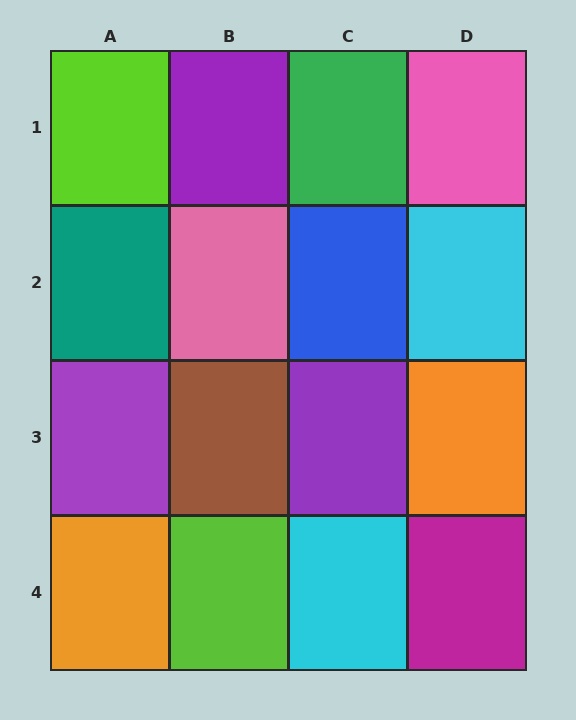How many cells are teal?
1 cell is teal.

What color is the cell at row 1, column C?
Green.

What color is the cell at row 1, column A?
Lime.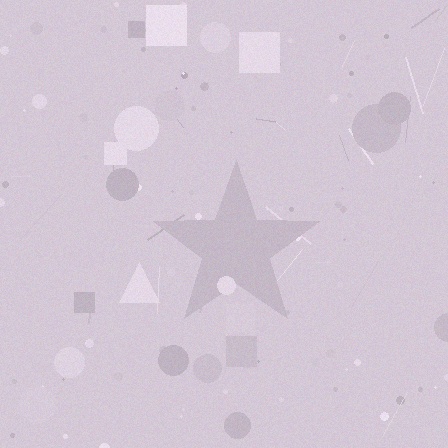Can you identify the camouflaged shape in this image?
The camouflaged shape is a star.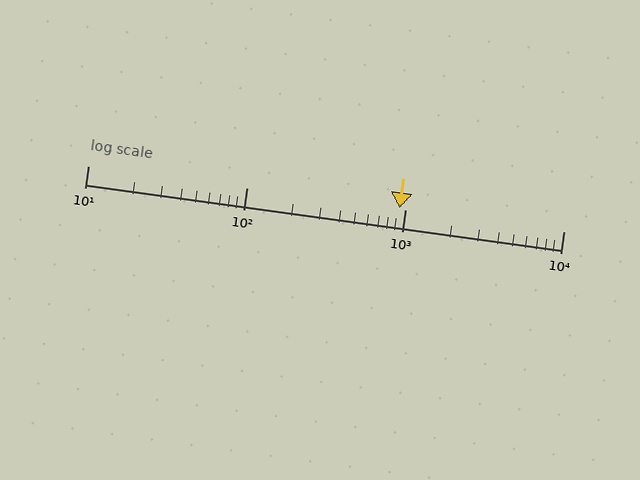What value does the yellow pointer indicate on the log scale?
The pointer indicates approximately 920.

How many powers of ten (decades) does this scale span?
The scale spans 3 decades, from 10 to 10000.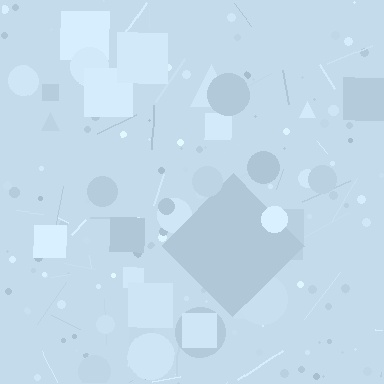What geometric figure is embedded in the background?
A diamond is embedded in the background.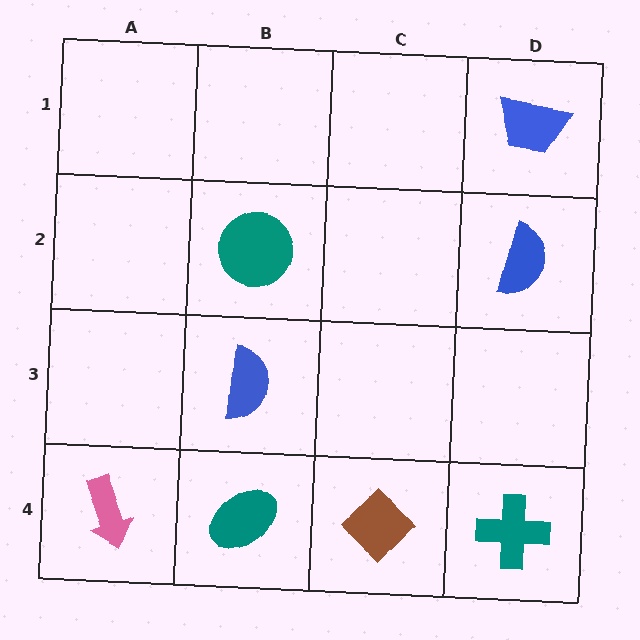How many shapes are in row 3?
1 shape.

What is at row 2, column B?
A teal circle.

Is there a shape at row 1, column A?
No, that cell is empty.